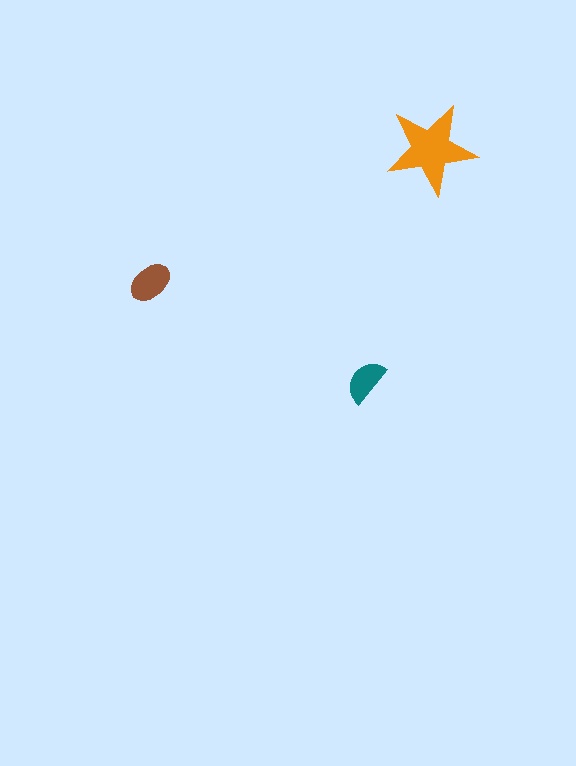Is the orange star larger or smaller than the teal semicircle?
Larger.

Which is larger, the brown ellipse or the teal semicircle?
The brown ellipse.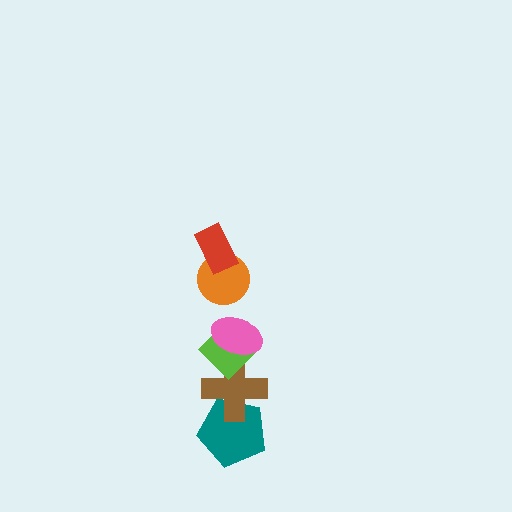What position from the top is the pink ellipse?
The pink ellipse is 3rd from the top.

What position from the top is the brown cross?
The brown cross is 5th from the top.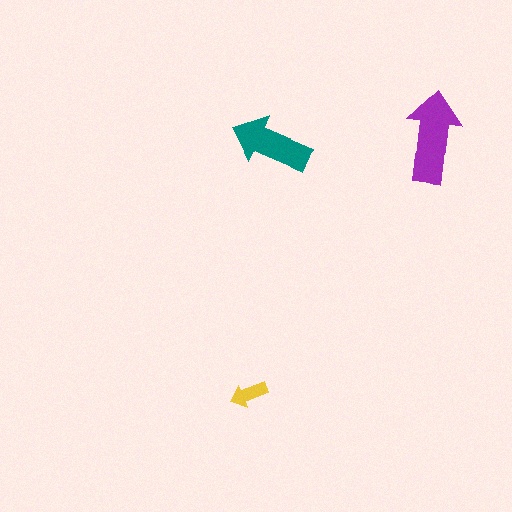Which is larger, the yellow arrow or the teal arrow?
The teal one.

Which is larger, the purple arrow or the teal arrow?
The purple one.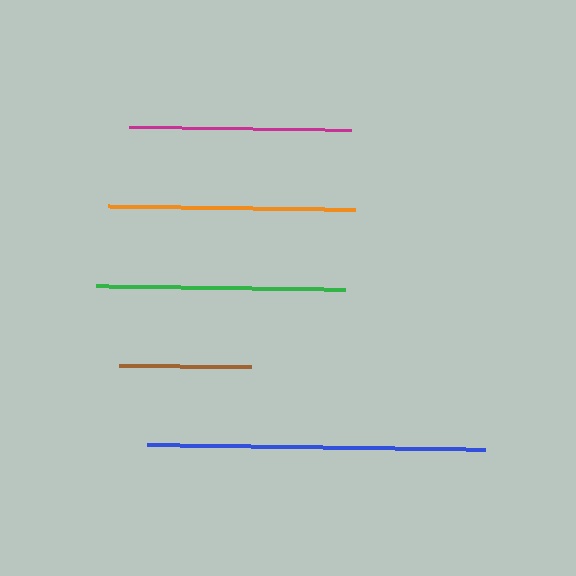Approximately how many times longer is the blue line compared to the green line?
The blue line is approximately 1.4 times the length of the green line.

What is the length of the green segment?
The green segment is approximately 249 pixels long.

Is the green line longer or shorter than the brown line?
The green line is longer than the brown line.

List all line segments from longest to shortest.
From longest to shortest: blue, green, orange, magenta, brown.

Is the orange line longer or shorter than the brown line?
The orange line is longer than the brown line.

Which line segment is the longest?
The blue line is the longest at approximately 337 pixels.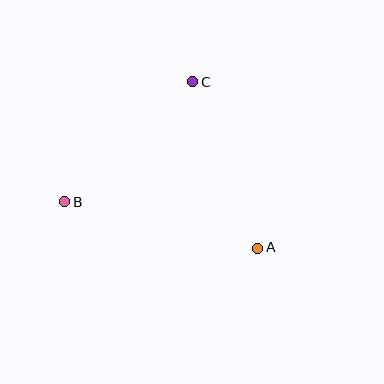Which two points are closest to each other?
Points B and C are closest to each other.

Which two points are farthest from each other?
Points A and B are farthest from each other.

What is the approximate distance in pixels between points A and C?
The distance between A and C is approximately 179 pixels.